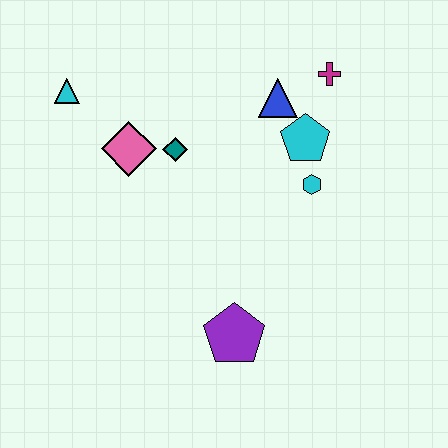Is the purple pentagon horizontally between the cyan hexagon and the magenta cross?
No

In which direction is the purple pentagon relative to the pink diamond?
The purple pentagon is below the pink diamond.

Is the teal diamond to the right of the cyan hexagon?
No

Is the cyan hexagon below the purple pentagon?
No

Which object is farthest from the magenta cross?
The purple pentagon is farthest from the magenta cross.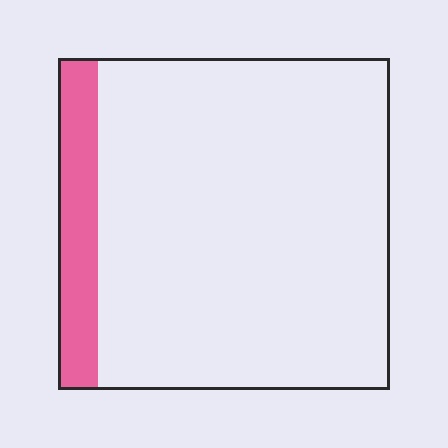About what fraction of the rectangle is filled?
About one eighth (1/8).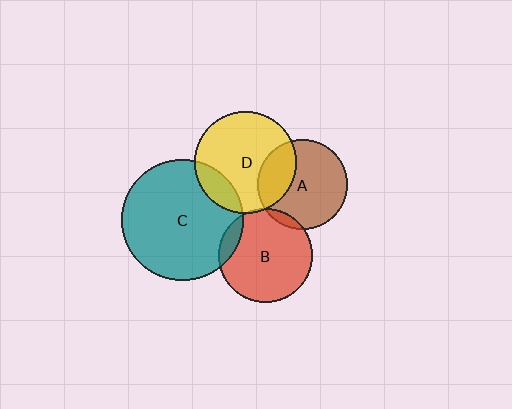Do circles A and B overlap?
Yes.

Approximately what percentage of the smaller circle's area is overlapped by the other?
Approximately 5%.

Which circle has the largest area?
Circle C (teal).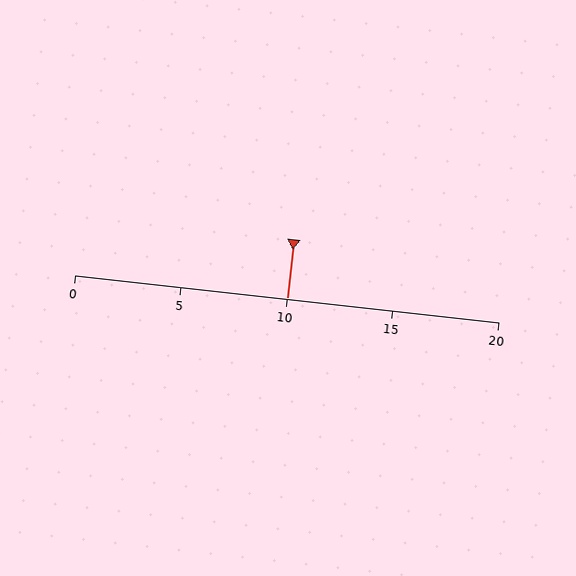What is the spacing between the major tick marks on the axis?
The major ticks are spaced 5 apart.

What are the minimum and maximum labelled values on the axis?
The axis runs from 0 to 20.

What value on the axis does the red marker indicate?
The marker indicates approximately 10.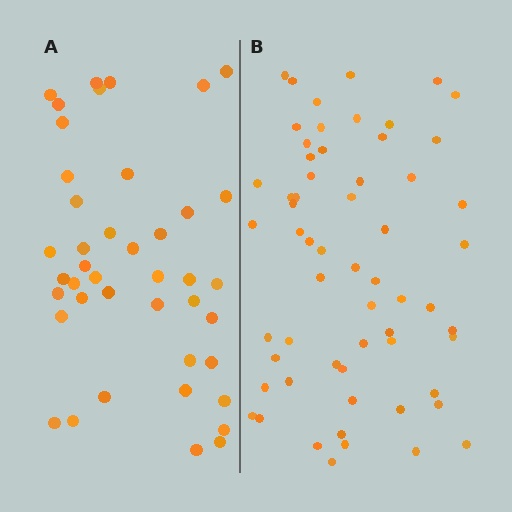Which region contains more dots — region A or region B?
Region B (the right region) has more dots.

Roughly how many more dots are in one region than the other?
Region B has approximately 20 more dots than region A.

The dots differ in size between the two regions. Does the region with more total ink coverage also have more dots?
No. Region A has more total ink coverage because its dots are larger, but region B actually contains more individual dots. Total area can be misleading — the number of items is what matters here.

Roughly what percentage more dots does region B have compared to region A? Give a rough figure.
About 45% more.